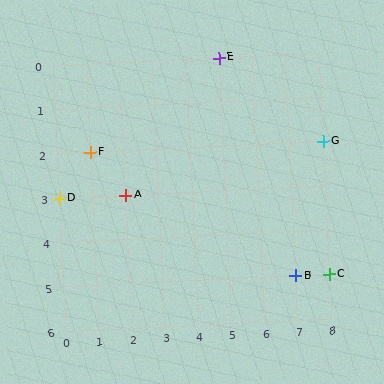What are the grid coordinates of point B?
Point B is at grid coordinates (7, 5).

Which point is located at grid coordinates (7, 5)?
Point B is at (7, 5).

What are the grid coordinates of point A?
Point A is at grid coordinates (2, 3).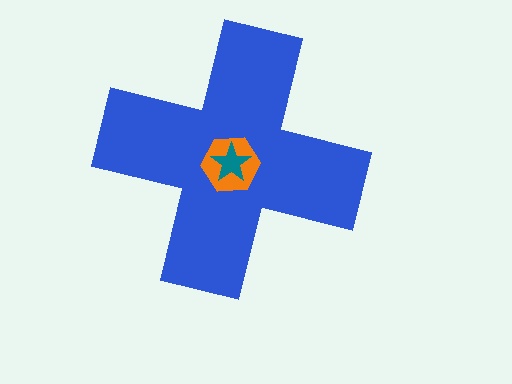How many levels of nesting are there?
3.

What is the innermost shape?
The teal star.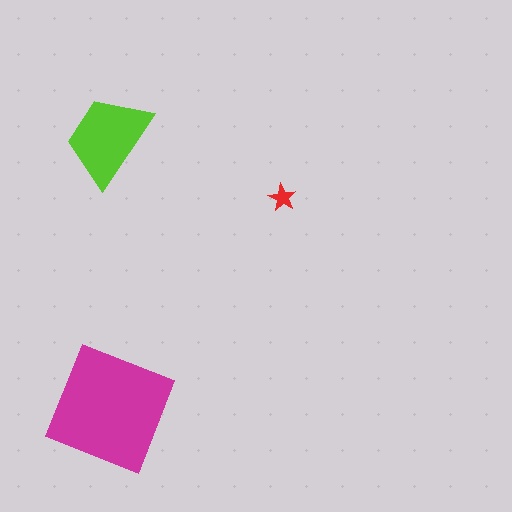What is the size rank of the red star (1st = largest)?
3rd.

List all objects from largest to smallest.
The magenta square, the lime trapezoid, the red star.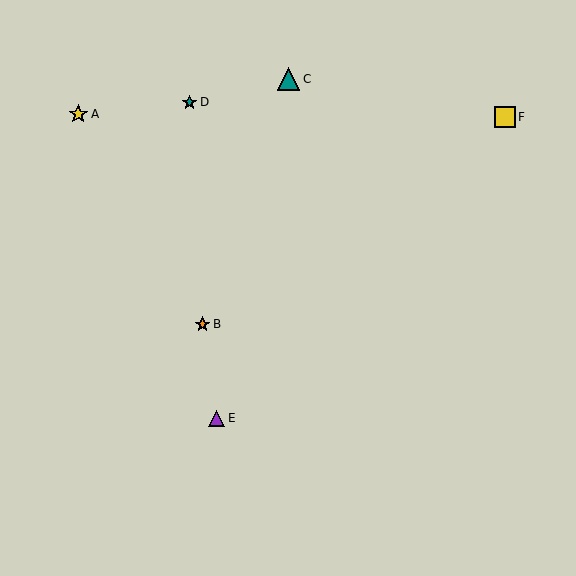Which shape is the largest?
The teal triangle (labeled C) is the largest.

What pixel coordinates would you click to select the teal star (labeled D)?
Click at (190, 102) to select the teal star D.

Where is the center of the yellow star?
The center of the yellow star is at (78, 114).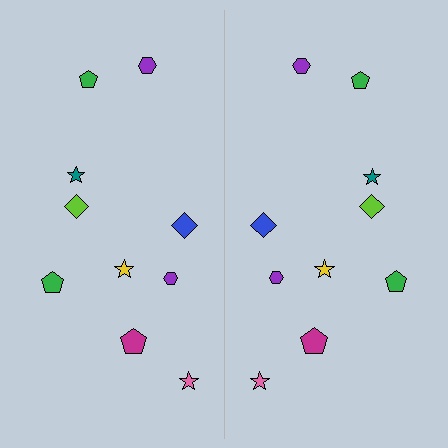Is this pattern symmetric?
Yes, this pattern has bilateral (reflection) symmetry.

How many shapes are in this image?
There are 20 shapes in this image.